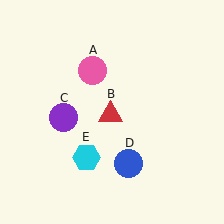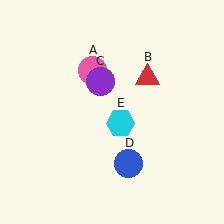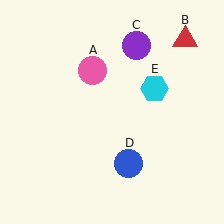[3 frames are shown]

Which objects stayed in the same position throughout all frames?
Pink circle (object A) and blue circle (object D) remained stationary.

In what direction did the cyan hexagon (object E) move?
The cyan hexagon (object E) moved up and to the right.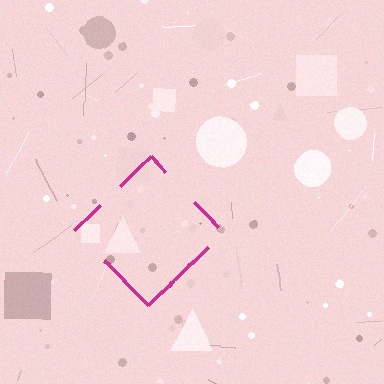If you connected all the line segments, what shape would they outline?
They would outline a diamond.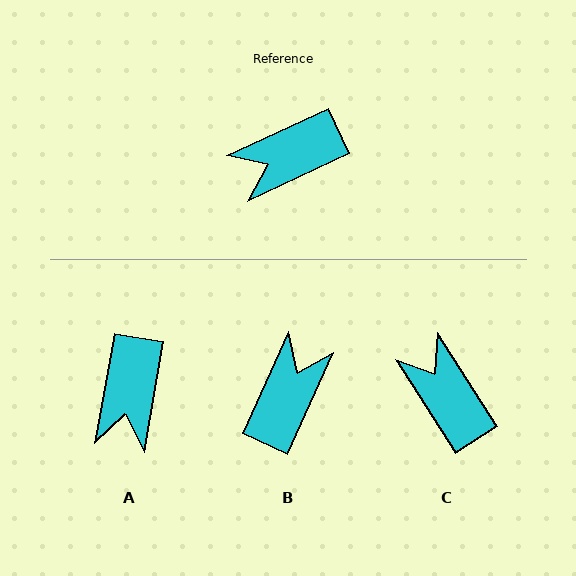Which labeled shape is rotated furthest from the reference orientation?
B, about 139 degrees away.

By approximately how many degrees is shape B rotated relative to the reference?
Approximately 139 degrees clockwise.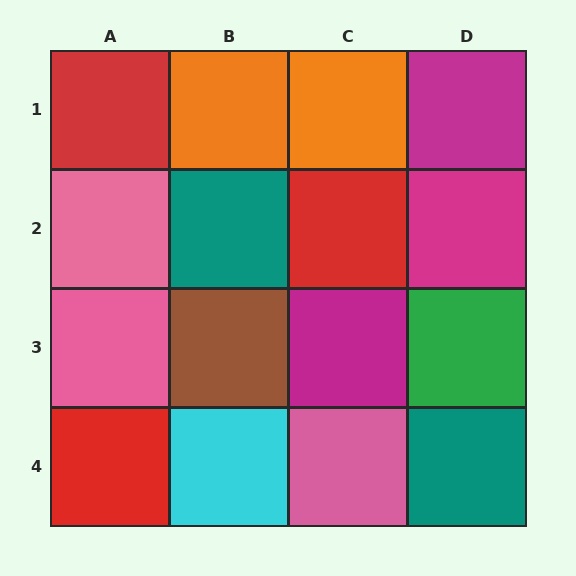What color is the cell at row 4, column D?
Teal.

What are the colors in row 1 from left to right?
Red, orange, orange, magenta.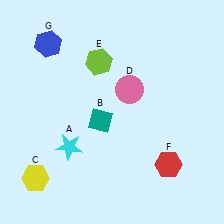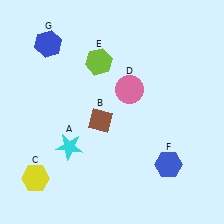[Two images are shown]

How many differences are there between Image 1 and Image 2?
There are 2 differences between the two images.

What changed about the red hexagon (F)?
In Image 1, F is red. In Image 2, it changed to blue.